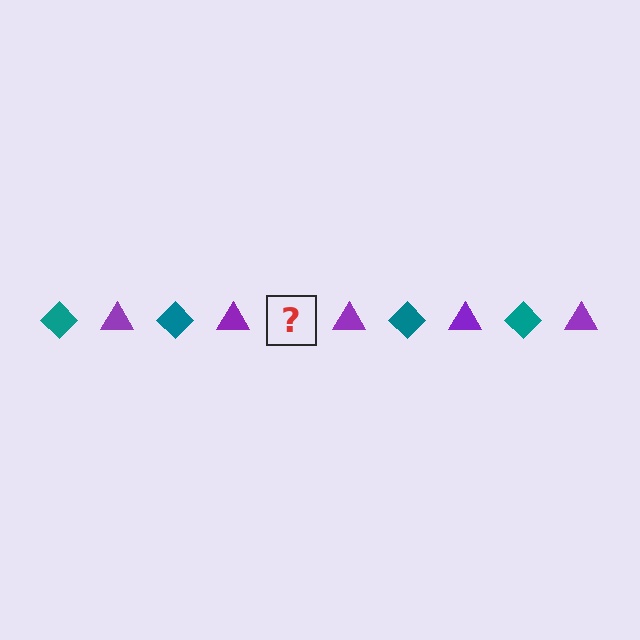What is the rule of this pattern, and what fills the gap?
The rule is that the pattern alternates between teal diamond and purple triangle. The gap should be filled with a teal diamond.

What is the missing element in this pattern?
The missing element is a teal diamond.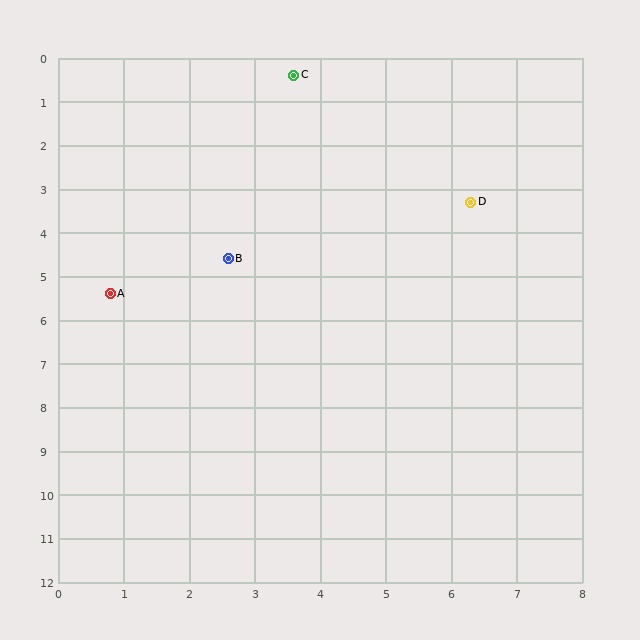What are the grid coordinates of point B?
Point B is at approximately (2.6, 4.6).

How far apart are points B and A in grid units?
Points B and A are about 2.0 grid units apart.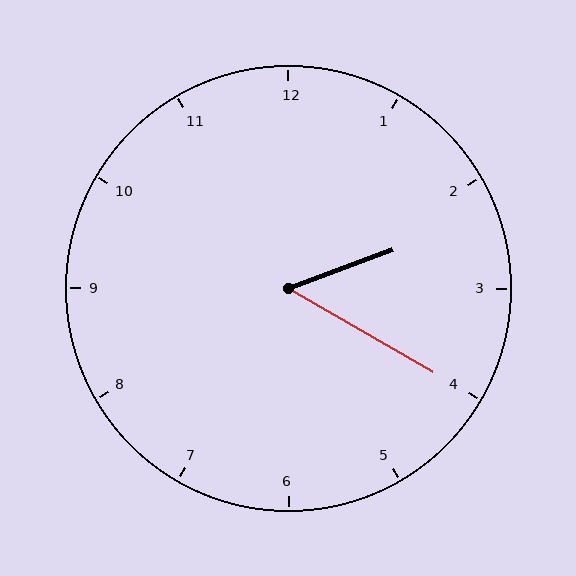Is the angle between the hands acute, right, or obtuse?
It is acute.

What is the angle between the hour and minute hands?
Approximately 50 degrees.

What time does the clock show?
2:20.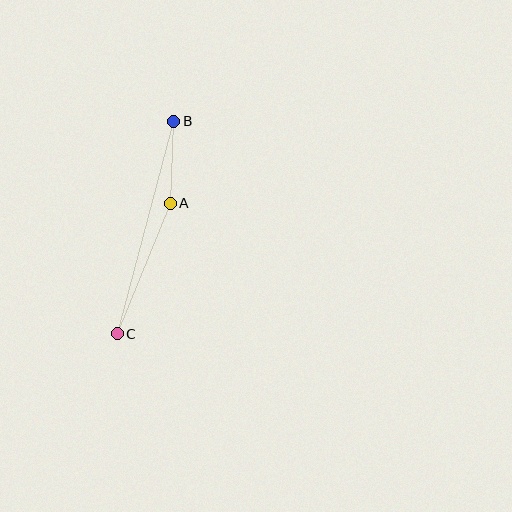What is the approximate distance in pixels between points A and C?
The distance between A and C is approximately 141 pixels.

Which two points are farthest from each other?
Points B and C are farthest from each other.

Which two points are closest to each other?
Points A and B are closest to each other.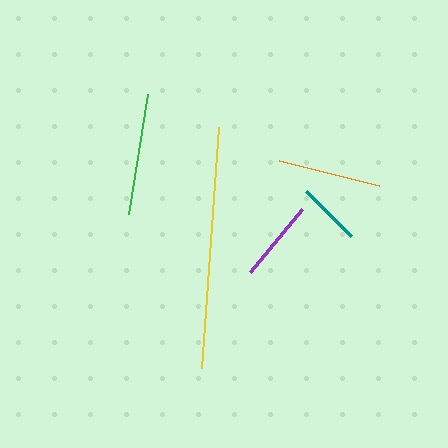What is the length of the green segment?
The green segment is approximately 121 pixels long.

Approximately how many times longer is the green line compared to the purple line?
The green line is approximately 1.5 times the length of the purple line.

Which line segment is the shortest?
The teal line is the shortest at approximately 63 pixels.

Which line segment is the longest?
The yellow line is the longest at approximately 241 pixels.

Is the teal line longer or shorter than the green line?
The green line is longer than the teal line.